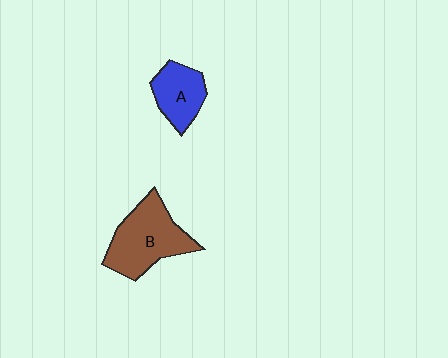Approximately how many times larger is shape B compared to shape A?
Approximately 1.6 times.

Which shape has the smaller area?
Shape A (blue).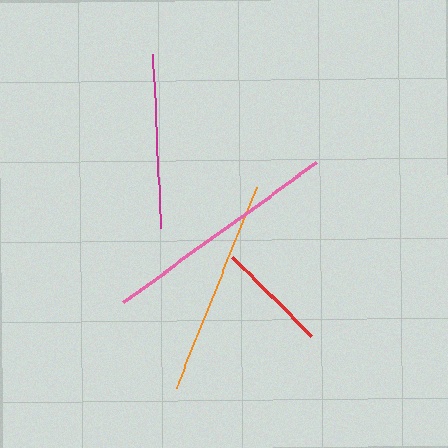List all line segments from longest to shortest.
From longest to shortest: pink, orange, magenta, red.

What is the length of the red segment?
The red segment is approximately 112 pixels long.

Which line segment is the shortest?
The red line is the shortest at approximately 112 pixels.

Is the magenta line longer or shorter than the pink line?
The pink line is longer than the magenta line.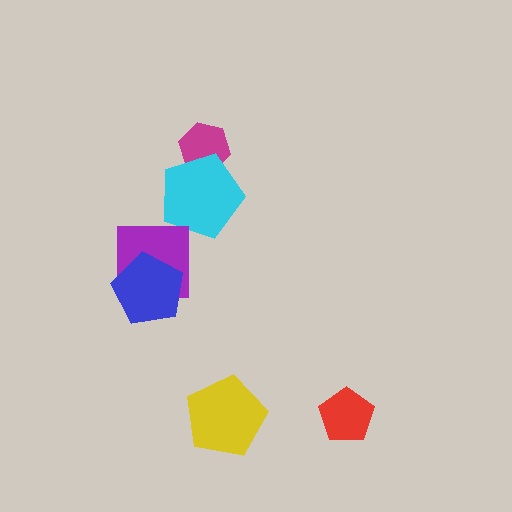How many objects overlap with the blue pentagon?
1 object overlaps with the blue pentagon.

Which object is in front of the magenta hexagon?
The cyan pentagon is in front of the magenta hexagon.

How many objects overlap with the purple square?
1 object overlaps with the purple square.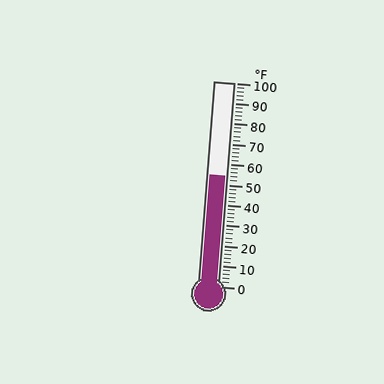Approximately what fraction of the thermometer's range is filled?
The thermometer is filled to approximately 55% of its range.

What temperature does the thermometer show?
The thermometer shows approximately 54°F.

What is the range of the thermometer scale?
The thermometer scale ranges from 0°F to 100°F.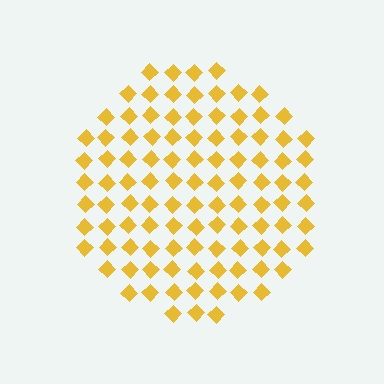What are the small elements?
The small elements are diamonds.